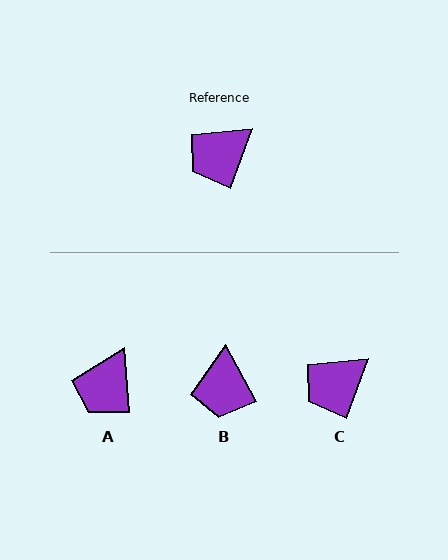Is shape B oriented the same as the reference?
No, it is off by about 49 degrees.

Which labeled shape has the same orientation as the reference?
C.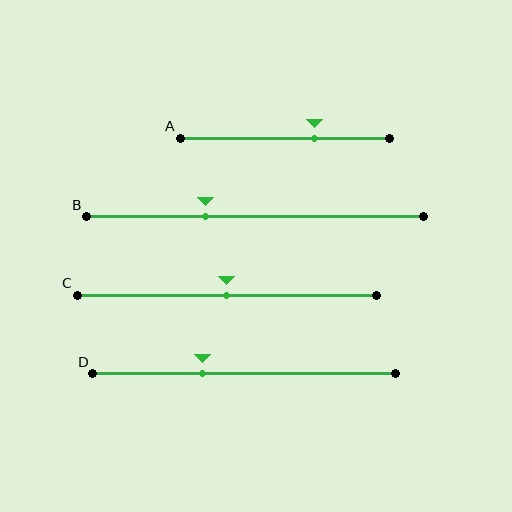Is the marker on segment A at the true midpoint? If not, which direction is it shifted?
No, the marker on segment A is shifted to the right by about 14% of the segment length.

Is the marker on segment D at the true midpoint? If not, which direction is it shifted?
No, the marker on segment D is shifted to the left by about 14% of the segment length.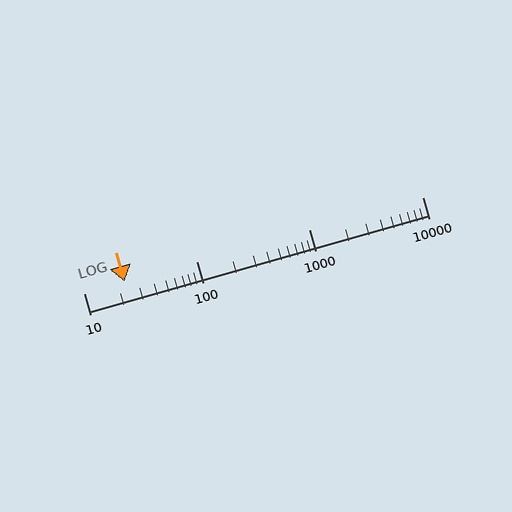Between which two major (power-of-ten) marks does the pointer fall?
The pointer is between 10 and 100.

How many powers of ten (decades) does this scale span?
The scale spans 3 decades, from 10 to 10000.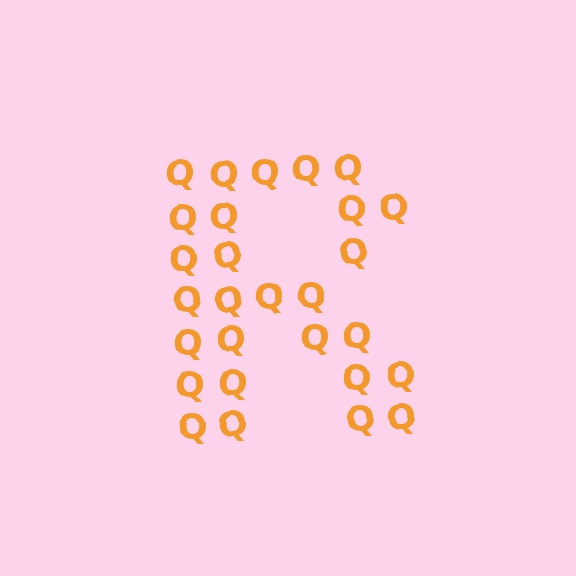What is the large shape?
The large shape is the letter R.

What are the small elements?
The small elements are letter Q's.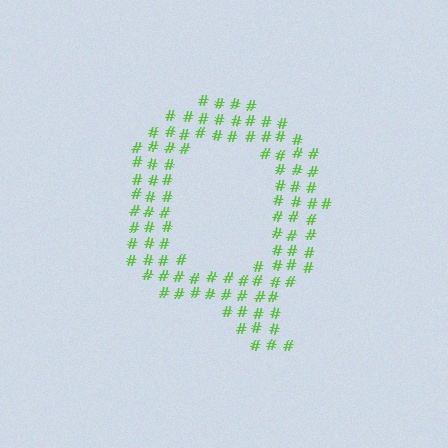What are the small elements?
The small elements are hash symbols.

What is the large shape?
The large shape is the letter Q.